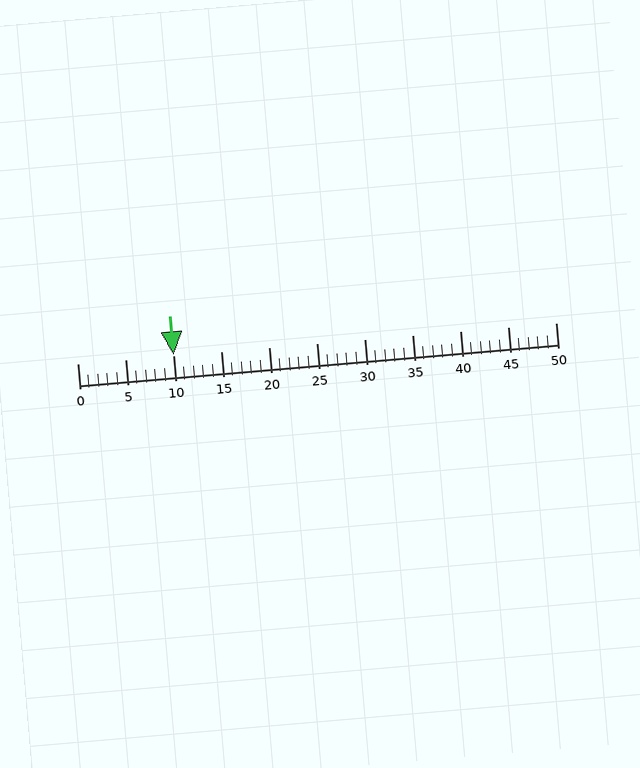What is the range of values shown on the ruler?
The ruler shows values from 0 to 50.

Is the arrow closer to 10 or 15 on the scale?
The arrow is closer to 10.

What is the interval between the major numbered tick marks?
The major tick marks are spaced 5 units apart.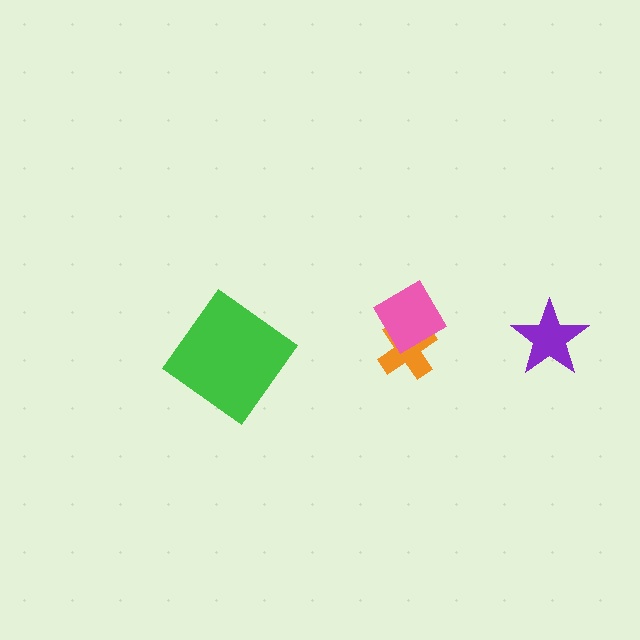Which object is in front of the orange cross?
The pink diamond is in front of the orange cross.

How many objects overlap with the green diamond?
0 objects overlap with the green diamond.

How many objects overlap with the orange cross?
1 object overlaps with the orange cross.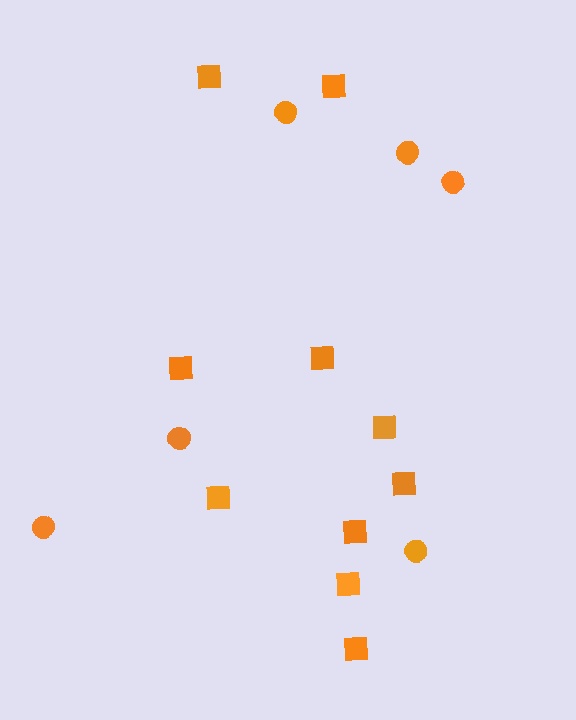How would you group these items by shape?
There are 2 groups: one group of squares (10) and one group of circles (6).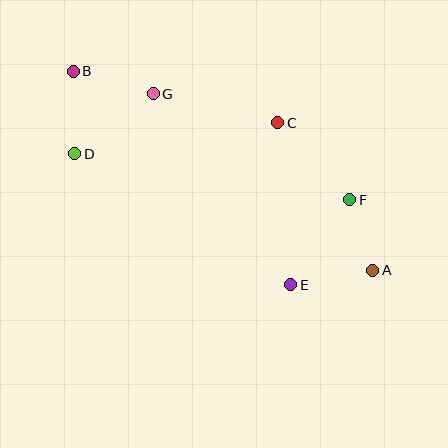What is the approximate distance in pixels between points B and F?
The distance between B and F is approximately 305 pixels.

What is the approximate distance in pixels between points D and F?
The distance between D and F is approximately 279 pixels.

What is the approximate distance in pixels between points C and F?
The distance between C and F is approximately 106 pixels.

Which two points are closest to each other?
Points A and F are closest to each other.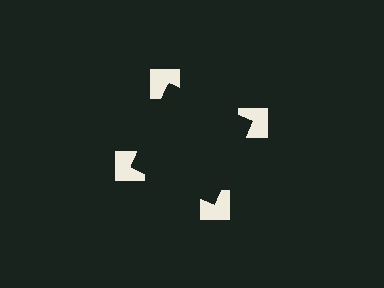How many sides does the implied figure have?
4 sides.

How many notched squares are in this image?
There are 4 — one at each vertex of the illusory square.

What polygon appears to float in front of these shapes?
An illusory square — its edges are inferred from the aligned wedge cuts in the notched squares, not physically drawn.